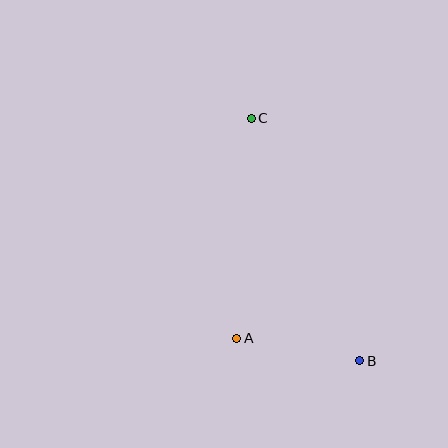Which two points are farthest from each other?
Points B and C are farthest from each other.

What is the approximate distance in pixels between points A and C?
The distance between A and C is approximately 221 pixels.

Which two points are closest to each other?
Points A and B are closest to each other.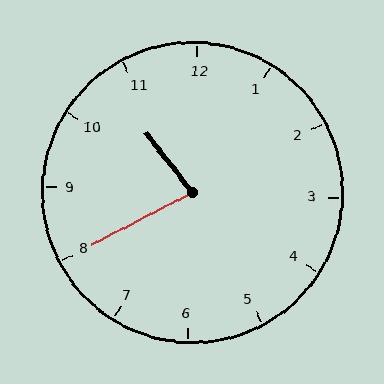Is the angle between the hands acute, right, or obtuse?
It is acute.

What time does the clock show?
10:40.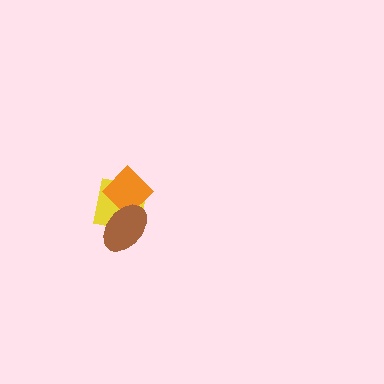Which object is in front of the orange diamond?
The brown ellipse is in front of the orange diamond.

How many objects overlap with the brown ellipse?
2 objects overlap with the brown ellipse.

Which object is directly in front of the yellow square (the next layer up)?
The orange diamond is directly in front of the yellow square.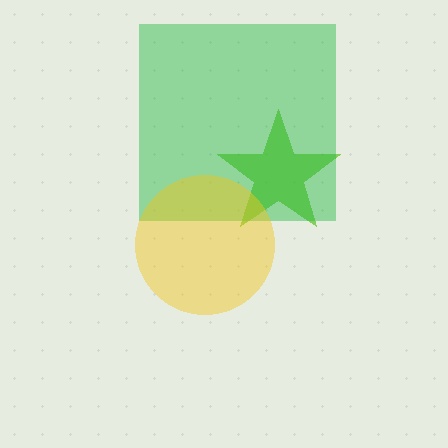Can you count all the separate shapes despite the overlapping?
Yes, there are 3 separate shapes.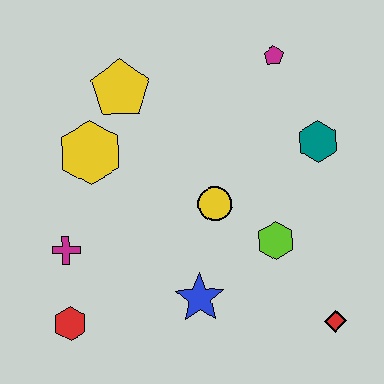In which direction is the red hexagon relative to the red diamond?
The red hexagon is to the left of the red diamond.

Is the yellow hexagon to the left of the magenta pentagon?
Yes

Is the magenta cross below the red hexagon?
No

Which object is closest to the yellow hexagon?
The yellow pentagon is closest to the yellow hexagon.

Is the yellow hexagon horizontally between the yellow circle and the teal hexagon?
No